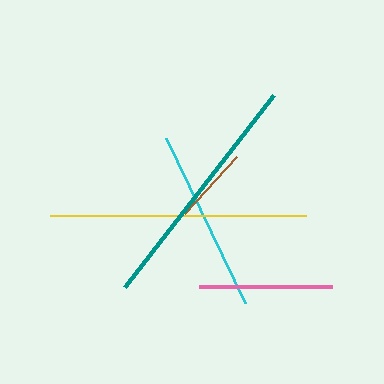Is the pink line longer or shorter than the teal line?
The teal line is longer than the pink line.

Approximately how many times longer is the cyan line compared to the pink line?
The cyan line is approximately 1.4 times the length of the pink line.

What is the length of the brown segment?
The brown segment is approximately 77 pixels long.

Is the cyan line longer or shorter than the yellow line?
The yellow line is longer than the cyan line.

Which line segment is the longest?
The yellow line is the longest at approximately 256 pixels.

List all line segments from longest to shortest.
From longest to shortest: yellow, teal, cyan, pink, brown.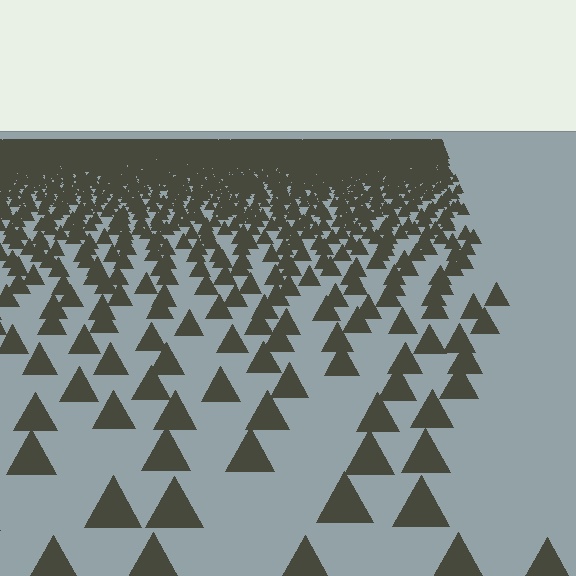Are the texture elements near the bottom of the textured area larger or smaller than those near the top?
Larger. Near the bottom, elements are closer to the viewer and appear at a bigger on-screen size.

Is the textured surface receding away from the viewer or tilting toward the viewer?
The surface is receding away from the viewer. Texture elements get smaller and denser toward the top.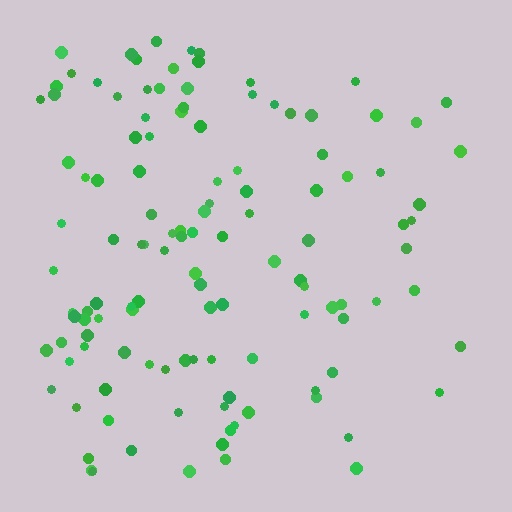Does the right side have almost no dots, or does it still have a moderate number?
Still a moderate number, just noticeably fewer than the left.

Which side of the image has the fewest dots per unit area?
The right.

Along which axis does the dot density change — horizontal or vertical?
Horizontal.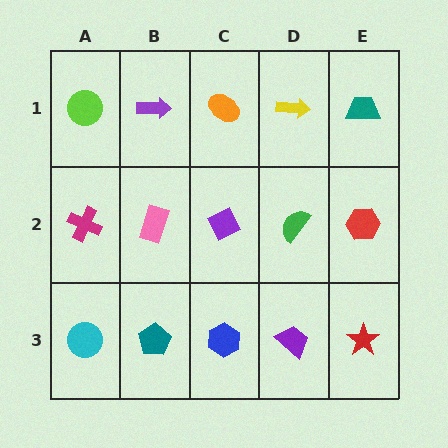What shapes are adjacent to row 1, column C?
A purple diamond (row 2, column C), a purple arrow (row 1, column B), a yellow arrow (row 1, column D).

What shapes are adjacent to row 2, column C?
An orange ellipse (row 1, column C), a blue hexagon (row 3, column C), a pink rectangle (row 2, column B), a green semicircle (row 2, column D).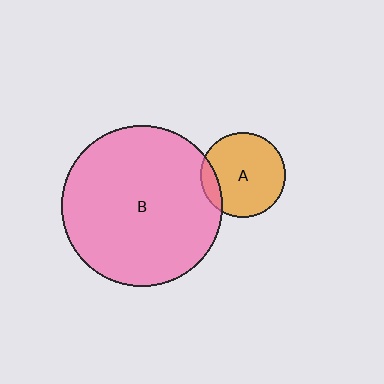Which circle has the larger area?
Circle B (pink).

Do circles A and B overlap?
Yes.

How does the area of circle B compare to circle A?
Approximately 3.6 times.